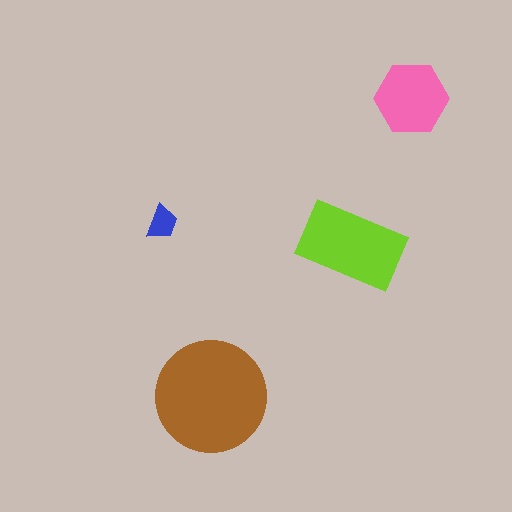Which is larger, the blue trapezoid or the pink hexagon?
The pink hexagon.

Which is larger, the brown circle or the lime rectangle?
The brown circle.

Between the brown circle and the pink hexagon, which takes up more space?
The brown circle.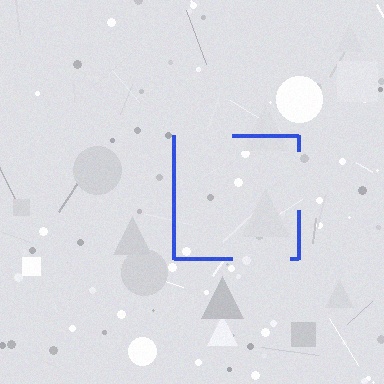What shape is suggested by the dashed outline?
The dashed outline suggests a square.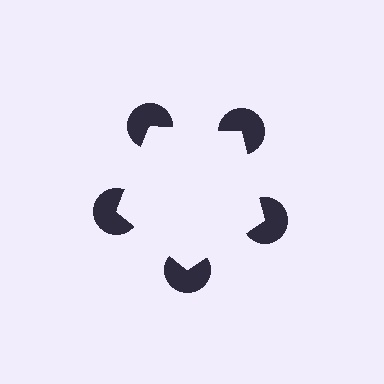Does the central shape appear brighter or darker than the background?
It typically appears slightly brighter than the background, even though no actual brightness change is drawn.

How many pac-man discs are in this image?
There are 5 — one at each vertex of the illusory pentagon.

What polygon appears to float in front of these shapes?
An illusory pentagon — its edges are inferred from the aligned wedge cuts in the pac-man discs, not physically drawn.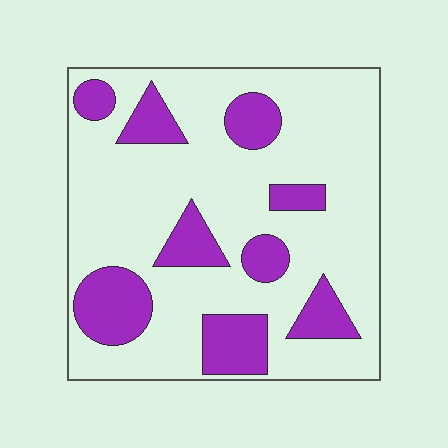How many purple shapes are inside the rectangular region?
9.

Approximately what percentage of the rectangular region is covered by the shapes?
Approximately 25%.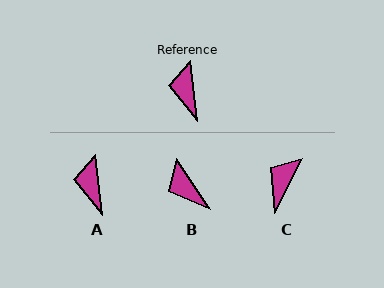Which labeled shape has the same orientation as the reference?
A.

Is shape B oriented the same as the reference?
No, it is off by about 28 degrees.